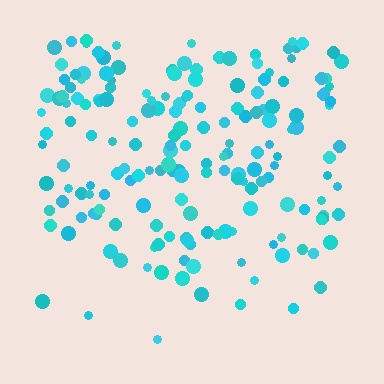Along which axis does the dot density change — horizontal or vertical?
Vertical.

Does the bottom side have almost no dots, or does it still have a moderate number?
Still a moderate number, just noticeably fewer than the top.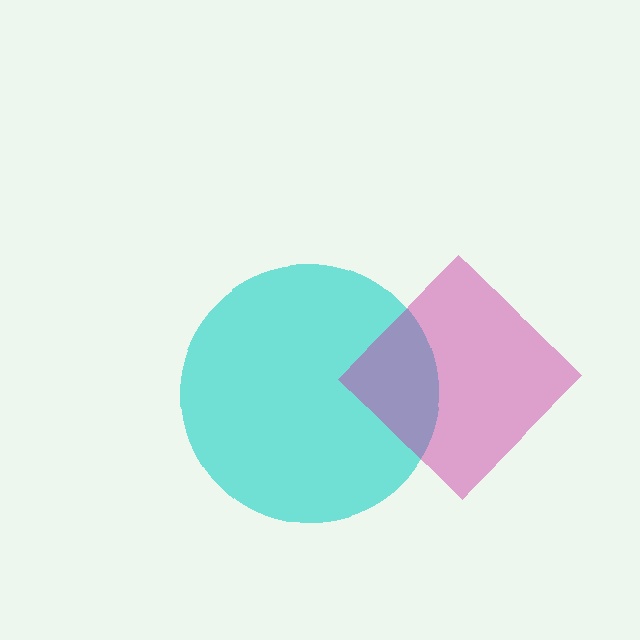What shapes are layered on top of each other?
The layered shapes are: a cyan circle, a magenta diamond.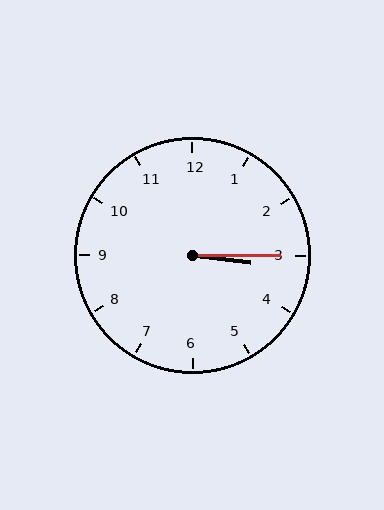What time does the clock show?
3:15.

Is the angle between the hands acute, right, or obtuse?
It is acute.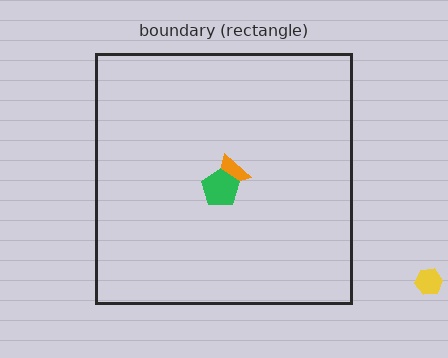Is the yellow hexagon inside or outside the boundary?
Outside.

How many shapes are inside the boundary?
2 inside, 1 outside.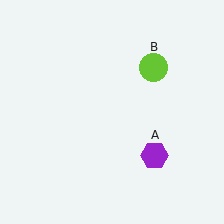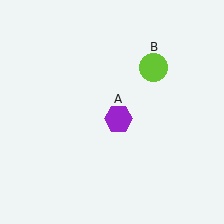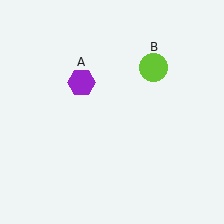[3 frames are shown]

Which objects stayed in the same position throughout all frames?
Lime circle (object B) remained stationary.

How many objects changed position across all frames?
1 object changed position: purple hexagon (object A).